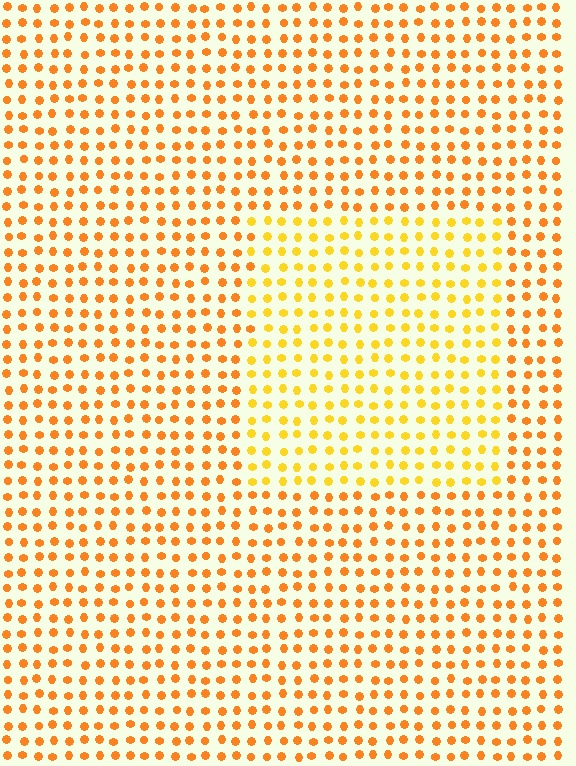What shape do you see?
I see a rectangle.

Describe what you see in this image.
The image is filled with small orange elements in a uniform arrangement. A rectangle-shaped region is visible where the elements are tinted to a slightly different hue, forming a subtle color boundary.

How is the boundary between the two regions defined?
The boundary is defined purely by a slight shift in hue (about 23 degrees). Spacing, size, and orientation are identical on both sides.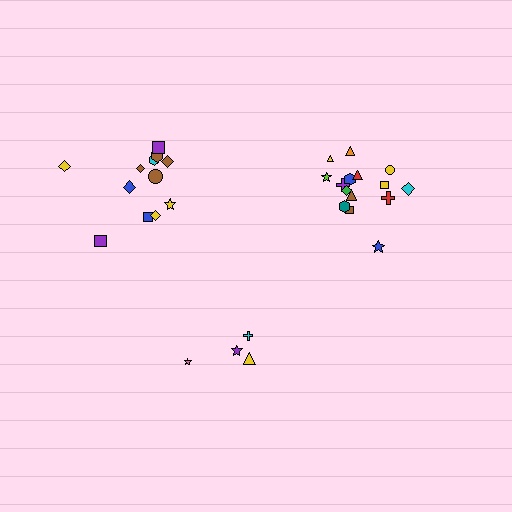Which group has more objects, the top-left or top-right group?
The top-right group.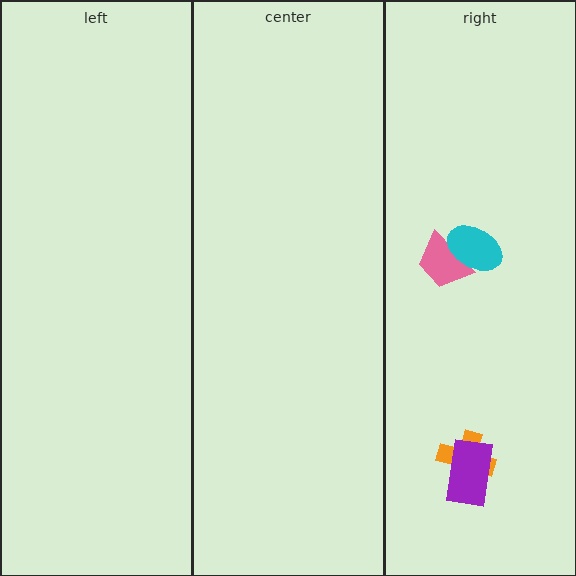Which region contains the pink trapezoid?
The right region.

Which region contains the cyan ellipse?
The right region.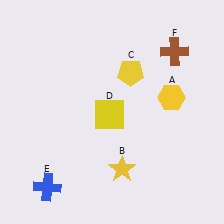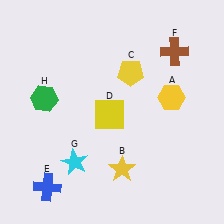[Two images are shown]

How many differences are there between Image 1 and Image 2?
There are 2 differences between the two images.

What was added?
A cyan star (G), a green hexagon (H) were added in Image 2.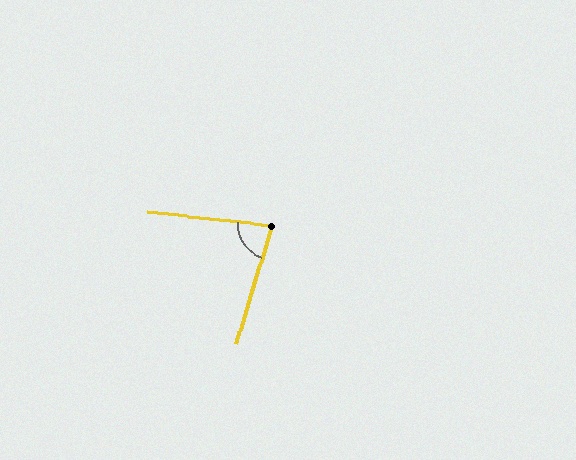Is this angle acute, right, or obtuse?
It is acute.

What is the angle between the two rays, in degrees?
Approximately 80 degrees.